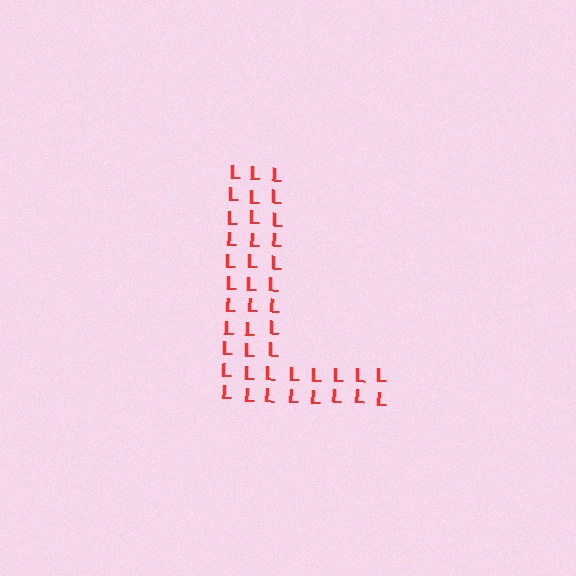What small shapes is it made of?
It is made of small letter L's.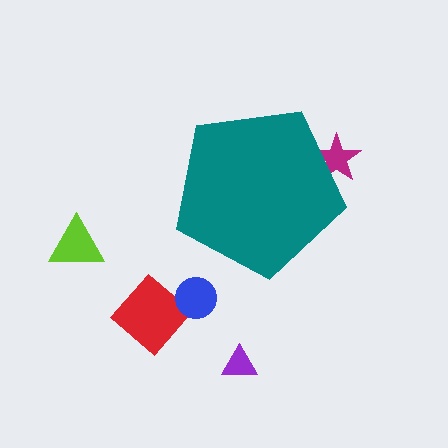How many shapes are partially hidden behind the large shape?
1 shape is partially hidden.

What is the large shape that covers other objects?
A teal pentagon.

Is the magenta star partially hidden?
Yes, the magenta star is partially hidden behind the teal pentagon.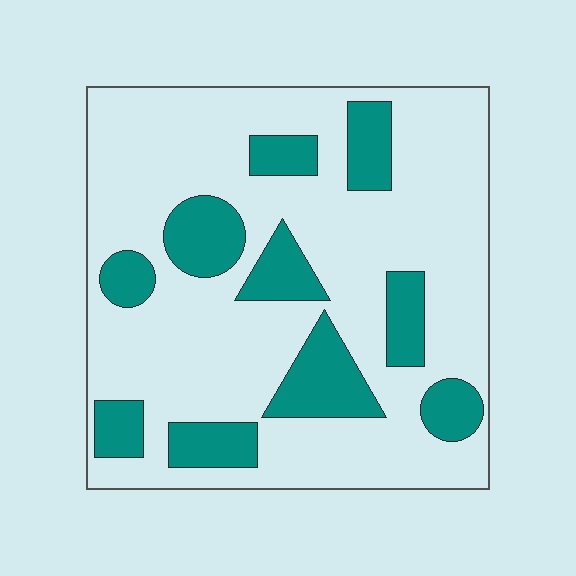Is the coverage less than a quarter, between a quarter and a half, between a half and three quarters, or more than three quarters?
Less than a quarter.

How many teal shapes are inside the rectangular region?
10.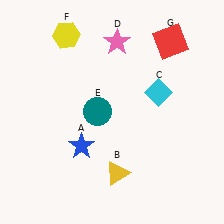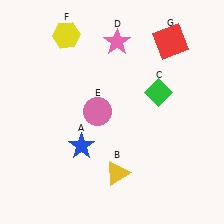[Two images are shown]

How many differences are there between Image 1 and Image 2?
There are 2 differences between the two images.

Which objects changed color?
C changed from cyan to green. E changed from teal to pink.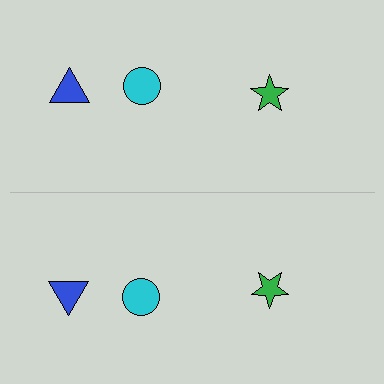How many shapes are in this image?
There are 6 shapes in this image.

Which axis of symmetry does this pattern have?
The pattern has a horizontal axis of symmetry running through the center of the image.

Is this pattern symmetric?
Yes, this pattern has bilateral (reflection) symmetry.